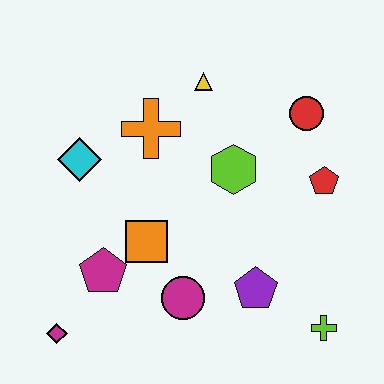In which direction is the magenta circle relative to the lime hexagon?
The magenta circle is below the lime hexagon.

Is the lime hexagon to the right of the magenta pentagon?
Yes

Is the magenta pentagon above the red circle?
No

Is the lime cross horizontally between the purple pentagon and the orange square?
No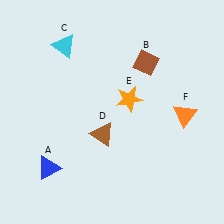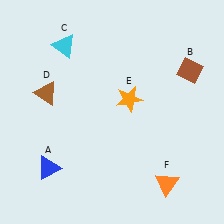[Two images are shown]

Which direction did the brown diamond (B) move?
The brown diamond (B) moved right.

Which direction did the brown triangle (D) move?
The brown triangle (D) moved left.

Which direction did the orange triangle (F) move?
The orange triangle (F) moved down.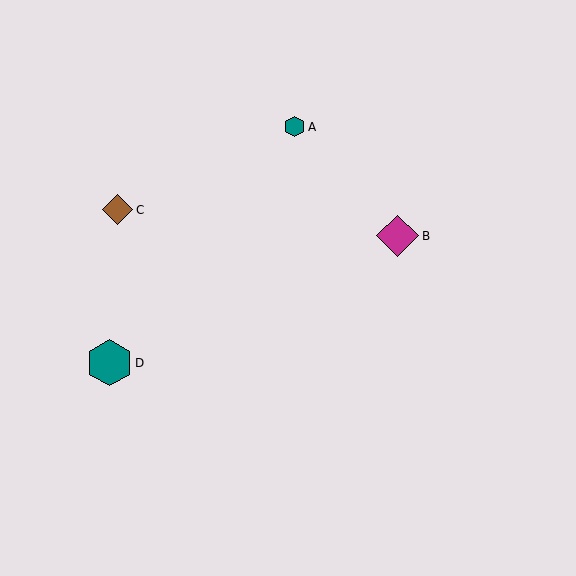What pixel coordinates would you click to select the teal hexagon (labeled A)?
Click at (295, 127) to select the teal hexagon A.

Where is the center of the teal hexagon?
The center of the teal hexagon is at (295, 127).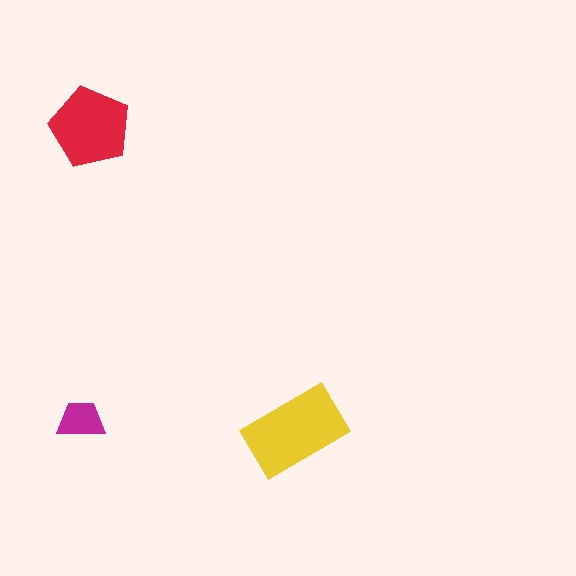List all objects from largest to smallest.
The yellow rectangle, the red pentagon, the magenta trapezoid.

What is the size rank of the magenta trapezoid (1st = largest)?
3rd.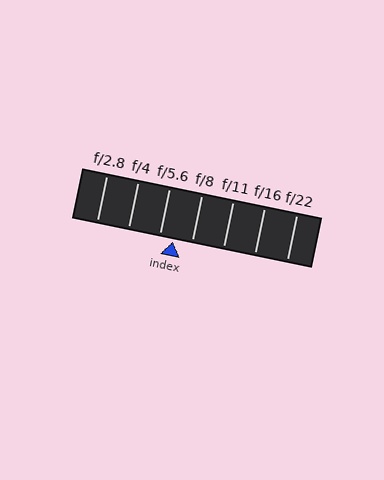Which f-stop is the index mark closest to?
The index mark is closest to f/5.6.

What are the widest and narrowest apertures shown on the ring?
The widest aperture shown is f/2.8 and the narrowest is f/22.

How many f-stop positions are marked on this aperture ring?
There are 7 f-stop positions marked.